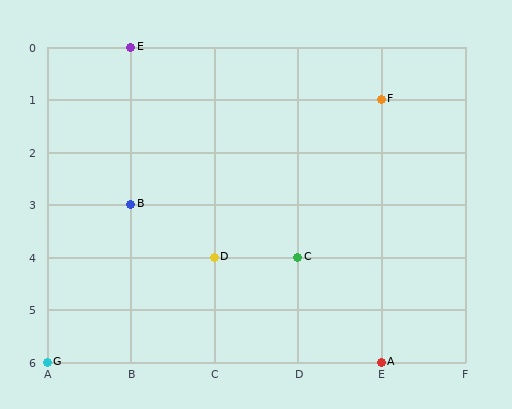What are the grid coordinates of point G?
Point G is at grid coordinates (A, 6).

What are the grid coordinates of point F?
Point F is at grid coordinates (E, 1).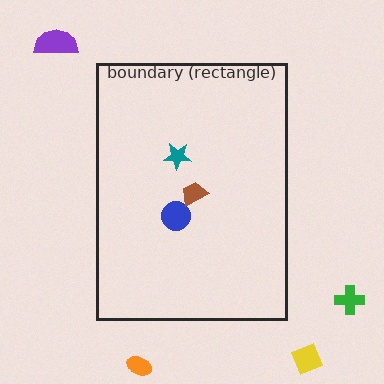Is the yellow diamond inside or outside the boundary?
Outside.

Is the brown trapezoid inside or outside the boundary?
Inside.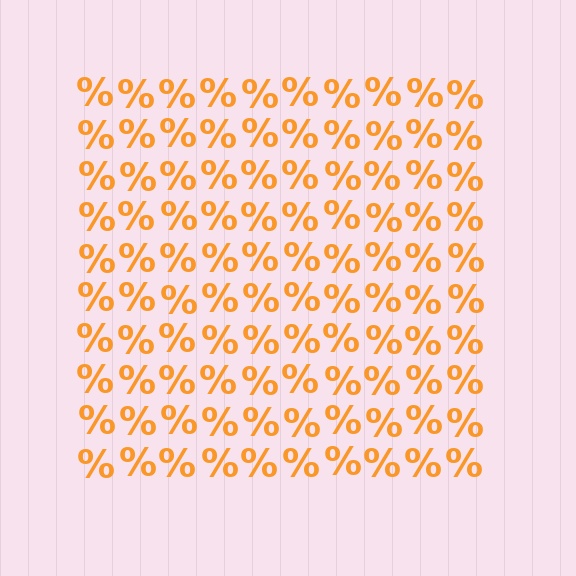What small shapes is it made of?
It is made of small percent signs.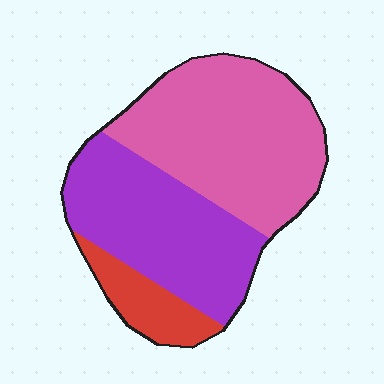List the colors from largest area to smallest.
From largest to smallest: pink, purple, red.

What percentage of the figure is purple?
Purple takes up between a third and a half of the figure.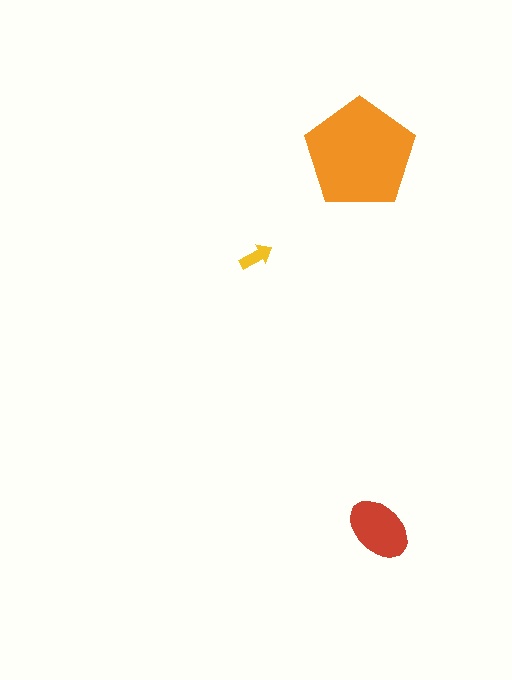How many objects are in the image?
There are 3 objects in the image.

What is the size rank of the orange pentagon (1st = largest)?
1st.